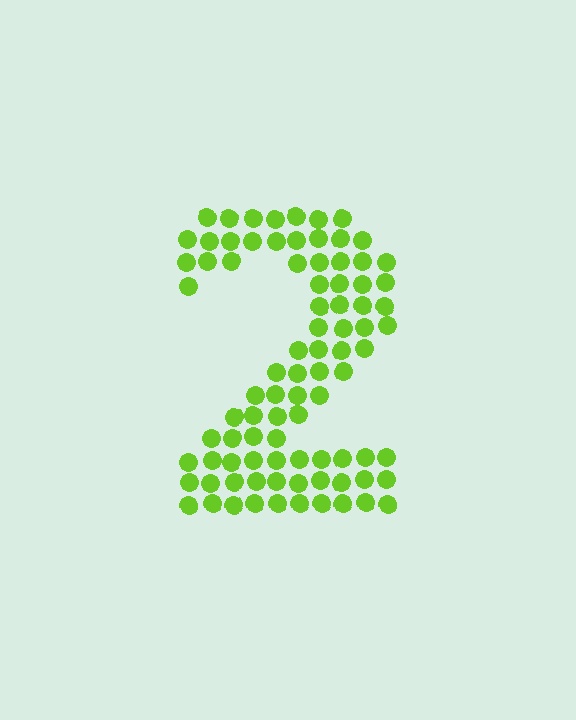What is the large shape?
The large shape is the digit 2.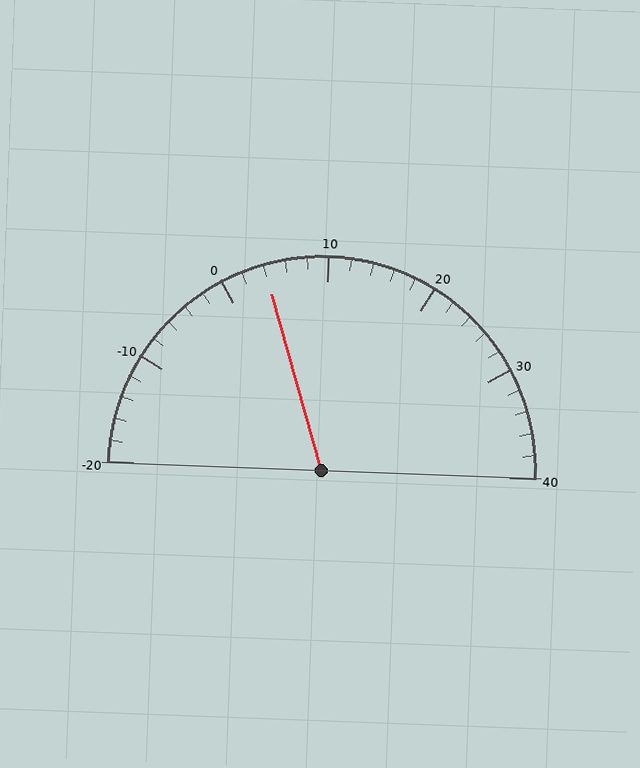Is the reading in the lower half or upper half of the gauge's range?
The reading is in the lower half of the range (-20 to 40).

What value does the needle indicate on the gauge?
The needle indicates approximately 4.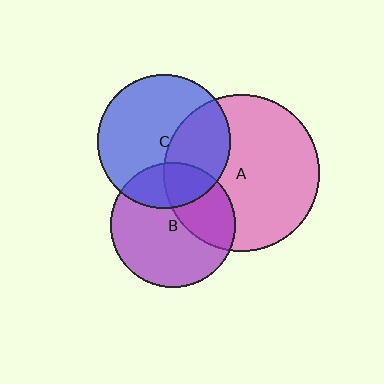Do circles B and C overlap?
Yes.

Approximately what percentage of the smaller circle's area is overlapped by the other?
Approximately 25%.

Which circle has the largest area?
Circle A (pink).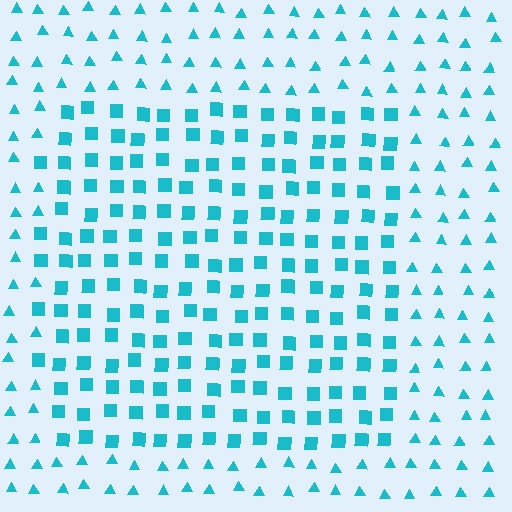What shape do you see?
I see a rectangle.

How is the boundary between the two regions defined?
The boundary is defined by a change in element shape: squares inside vs. triangles outside. All elements share the same color and spacing.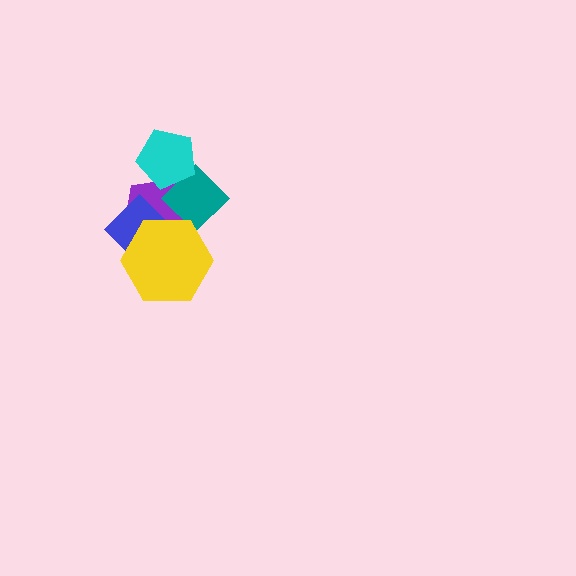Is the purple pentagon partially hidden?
Yes, it is partially covered by another shape.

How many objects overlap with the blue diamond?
2 objects overlap with the blue diamond.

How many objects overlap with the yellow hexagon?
3 objects overlap with the yellow hexagon.